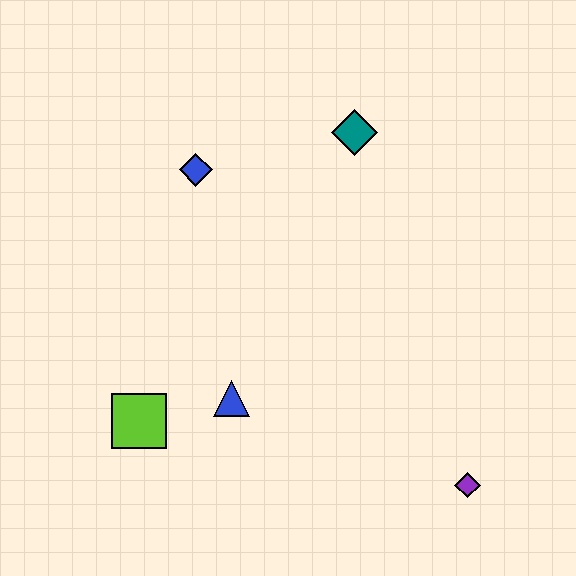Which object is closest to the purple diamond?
The blue triangle is closest to the purple diamond.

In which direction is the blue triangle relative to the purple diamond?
The blue triangle is to the left of the purple diamond.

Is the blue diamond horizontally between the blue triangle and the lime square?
Yes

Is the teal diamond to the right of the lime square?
Yes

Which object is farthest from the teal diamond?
The purple diamond is farthest from the teal diamond.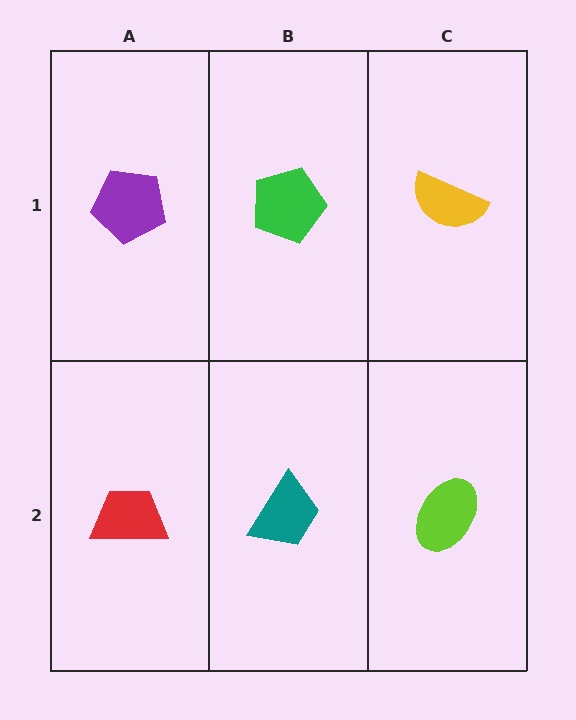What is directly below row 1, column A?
A red trapezoid.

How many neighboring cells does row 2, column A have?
2.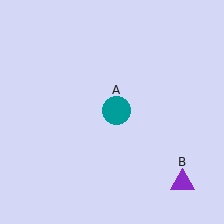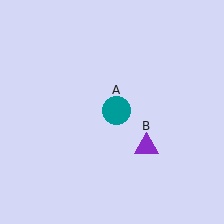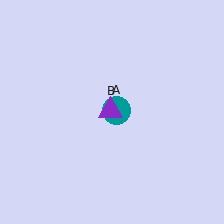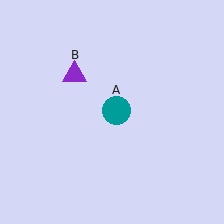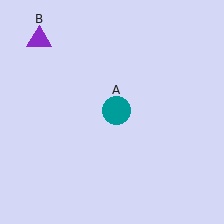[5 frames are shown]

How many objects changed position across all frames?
1 object changed position: purple triangle (object B).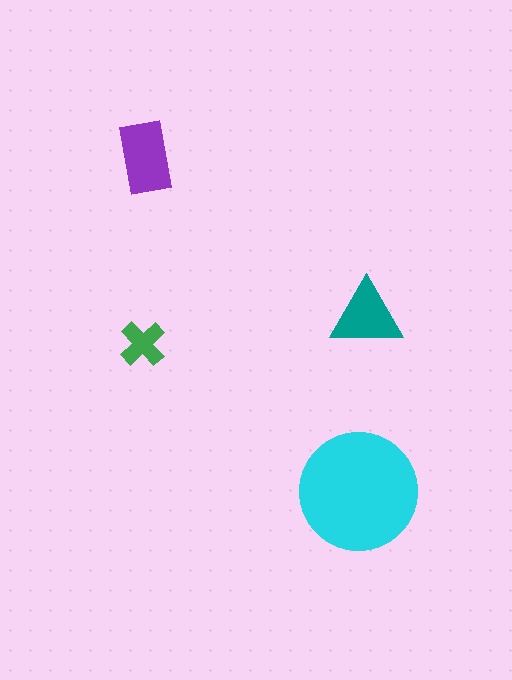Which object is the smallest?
The green cross.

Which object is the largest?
The cyan circle.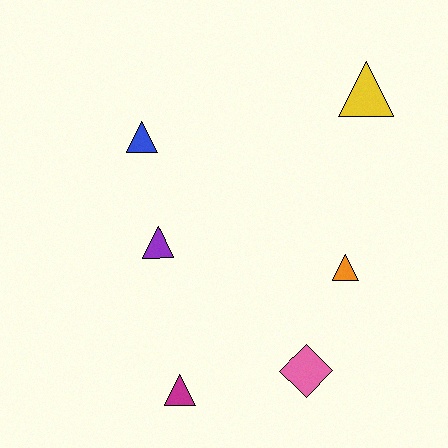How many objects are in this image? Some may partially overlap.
There are 6 objects.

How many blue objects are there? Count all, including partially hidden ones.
There is 1 blue object.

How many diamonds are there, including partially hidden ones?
There is 1 diamond.